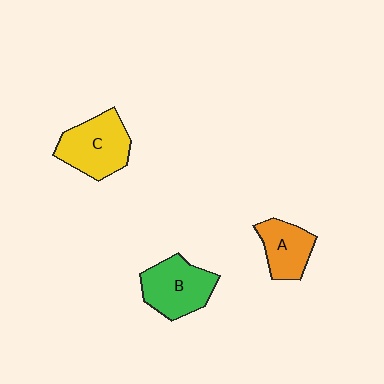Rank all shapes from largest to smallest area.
From largest to smallest: C (yellow), B (green), A (orange).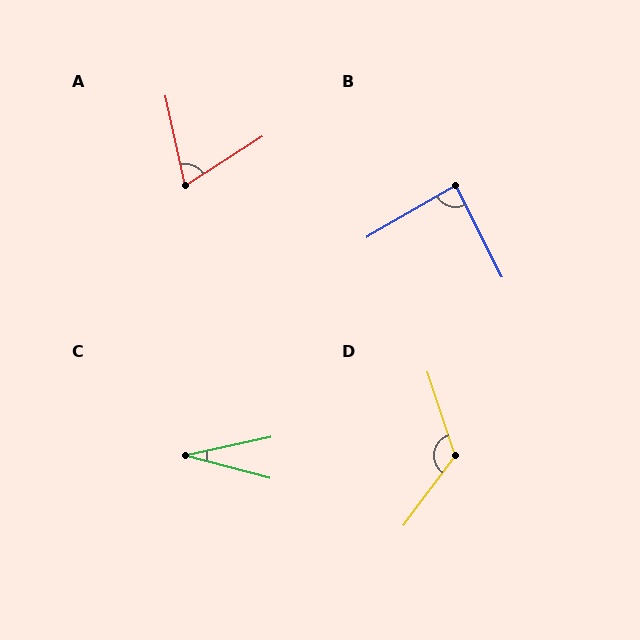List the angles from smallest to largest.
C (27°), A (70°), B (86°), D (125°).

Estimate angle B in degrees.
Approximately 86 degrees.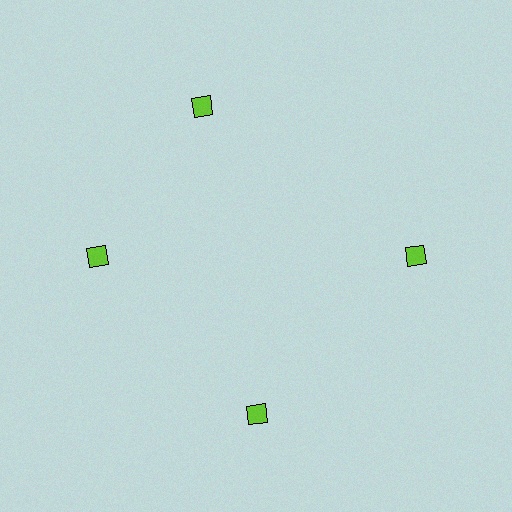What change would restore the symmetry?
The symmetry would be restored by rotating it back into even spacing with its neighbors so that all 4 diamonds sit at equal angles and equal distance from the center.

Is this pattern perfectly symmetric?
No. The 4 lime diamonds are arranged in a ring, but one element near the 12 o'clock position is rotated out of alignment along the ring, breaking the 4-fold rotational symmetry.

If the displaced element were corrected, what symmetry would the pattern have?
It would have 4-fold rotational symmetry — the pattern would map onto itself every 90 degrees.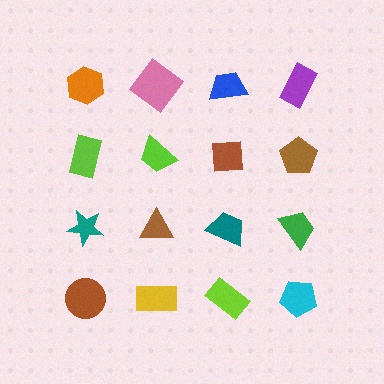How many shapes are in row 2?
4 shapes.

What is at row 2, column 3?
A brown square.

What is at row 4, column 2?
A yellow rectangle.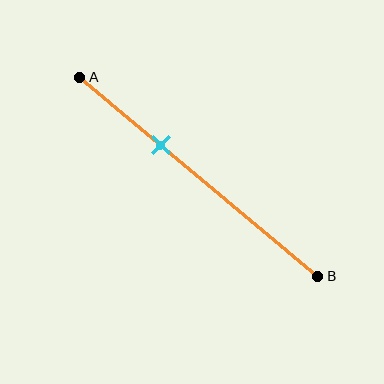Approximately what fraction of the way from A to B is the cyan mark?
The cyan mark is approximately 35% of the way from A to B.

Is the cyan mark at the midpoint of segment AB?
No, the mark is at about 35% from A, not at the 50% midpoint.